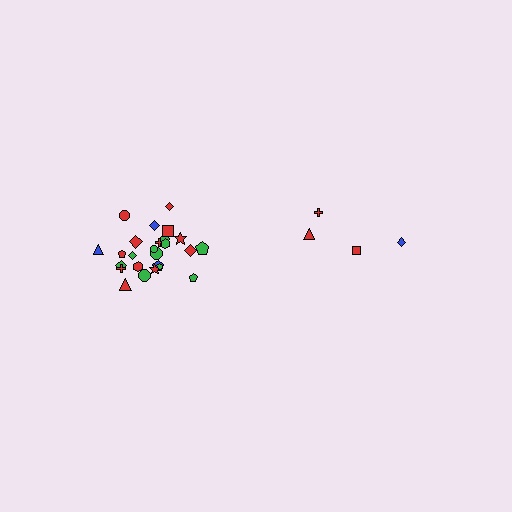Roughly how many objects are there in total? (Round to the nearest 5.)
Roughly 30 objects in total.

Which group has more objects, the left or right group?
The left group.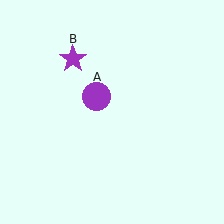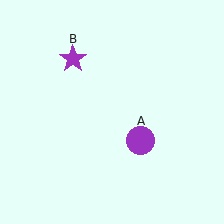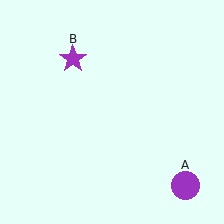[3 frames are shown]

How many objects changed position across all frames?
1 object changed position: purple circle (object A).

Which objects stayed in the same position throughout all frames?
Purple star (object B) remained stationary.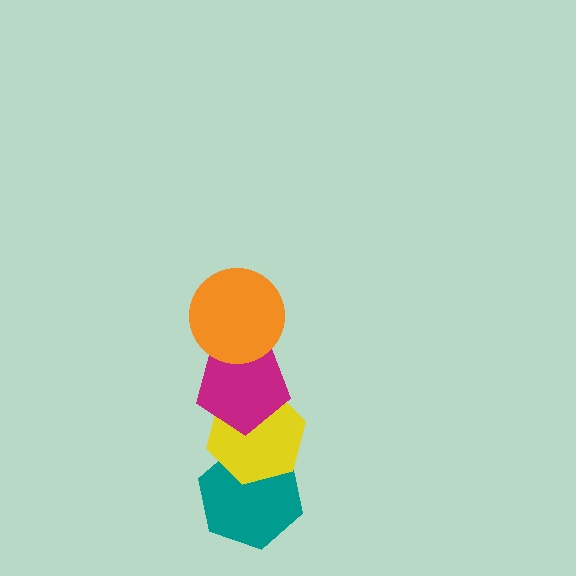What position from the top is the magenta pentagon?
The magenta pentagon is 2nd from the top.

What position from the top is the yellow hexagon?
The yellow hexagon is 3rd from the top.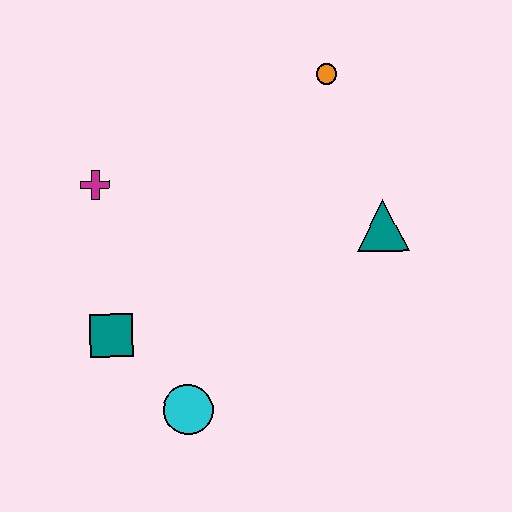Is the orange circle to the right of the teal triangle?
No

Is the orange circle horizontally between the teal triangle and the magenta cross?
Yes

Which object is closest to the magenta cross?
The teal square is closest to the magenta cross.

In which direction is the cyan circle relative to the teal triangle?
The cyan circle is to the left of the teal triangle.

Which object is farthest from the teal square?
The orange circle is farthest from the teal square.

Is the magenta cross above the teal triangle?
Yes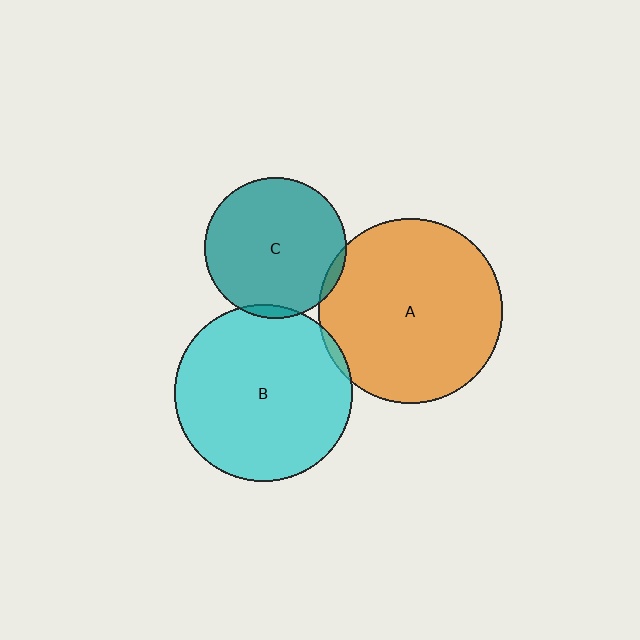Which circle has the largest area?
Circle A (orange).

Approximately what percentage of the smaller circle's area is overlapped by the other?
Approximately 5%.